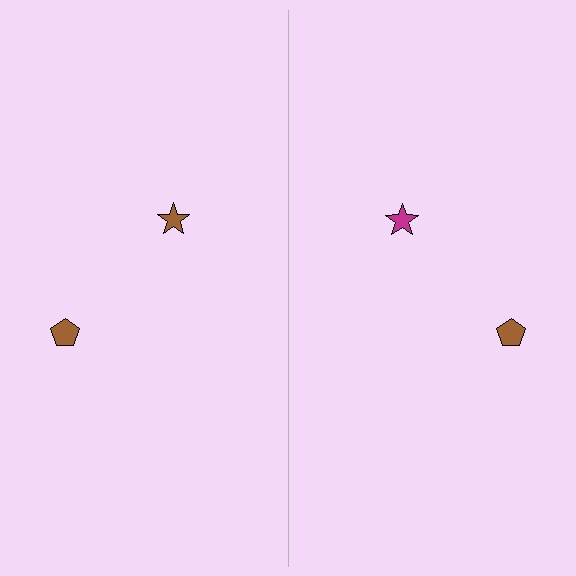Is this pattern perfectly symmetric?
No, the pattern is not perfectly symmetric. The magenta star on the right side breaks the symmetry — its mirror counterpart is brown.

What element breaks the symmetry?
The magenta star on the right side breaks the symmetry — its mirror counterpart is brown.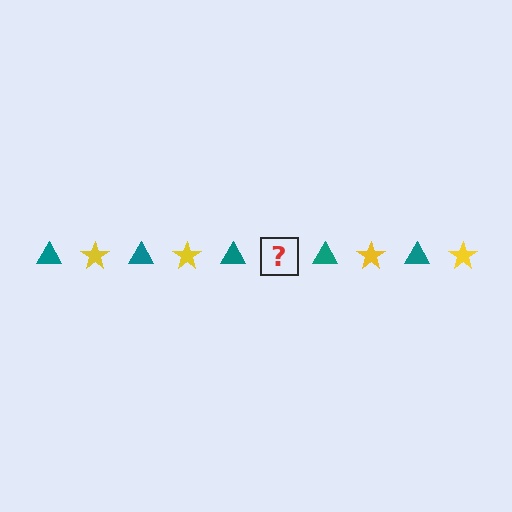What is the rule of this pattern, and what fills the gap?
The rule is that the pattern alternates between teal triangle and yellow star. The gap should be filled with a yellow star.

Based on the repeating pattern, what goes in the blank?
The blank should be a yellow star.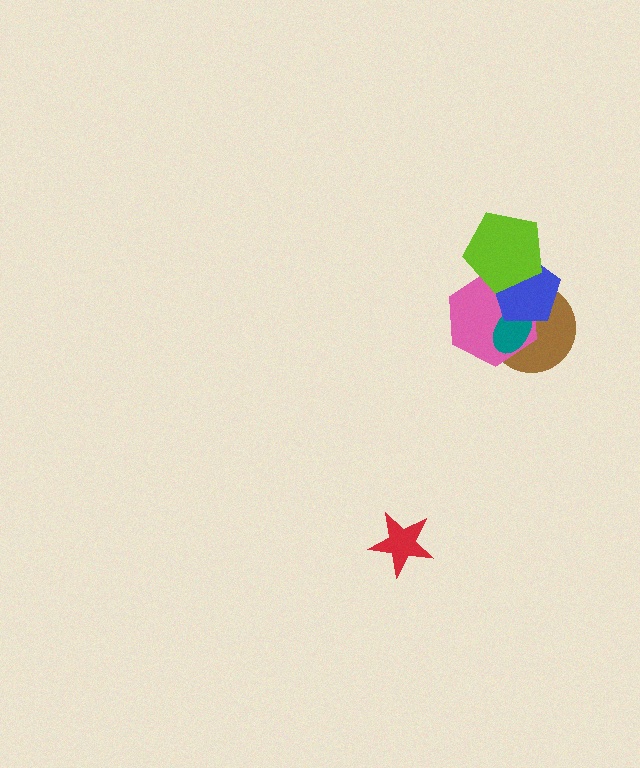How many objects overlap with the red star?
0 objects overlap with the red star.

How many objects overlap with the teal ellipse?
3 objects overlap with the teal ellipse.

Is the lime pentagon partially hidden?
No, no other shape covers it.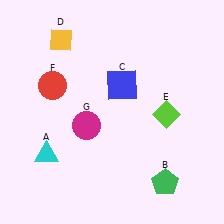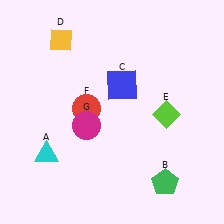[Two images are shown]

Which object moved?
The red circle (F) moved right.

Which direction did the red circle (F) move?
The red circle (F) moved right.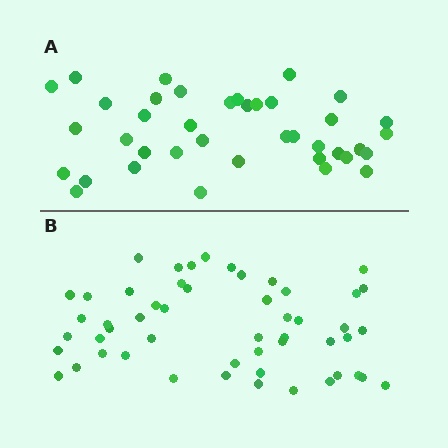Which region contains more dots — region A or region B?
Region B (the bottom region) has more dots.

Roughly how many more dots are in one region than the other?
Region B has approximately 15 more dots than region A.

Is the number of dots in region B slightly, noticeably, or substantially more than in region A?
Region B has noticeably more, but not dramatically so. The ratio is roughly 1.3 to 1.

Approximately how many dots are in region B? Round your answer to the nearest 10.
About 50 dots. (The exact count is 52, which rounds to 50.)